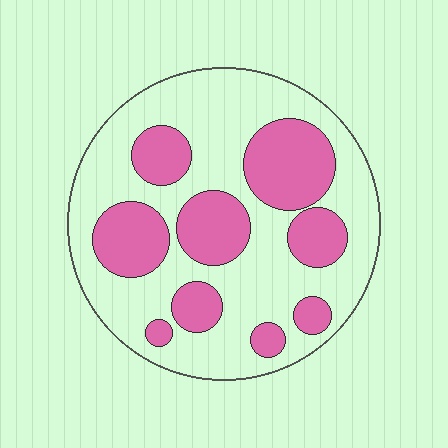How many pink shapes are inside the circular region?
9.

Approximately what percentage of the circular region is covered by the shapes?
Approximately 35%.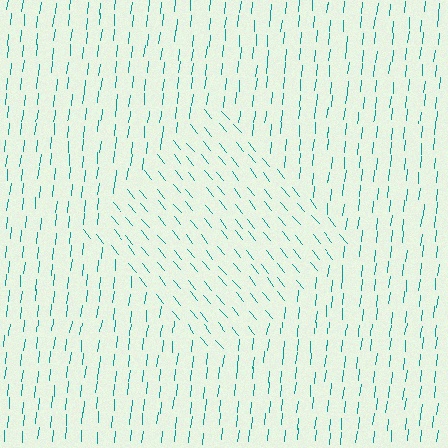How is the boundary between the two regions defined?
The boundary is defined purely by a change in line orientation (approximately 45 degrees difference). All lines are the same color and thickness.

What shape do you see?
I see a diamond.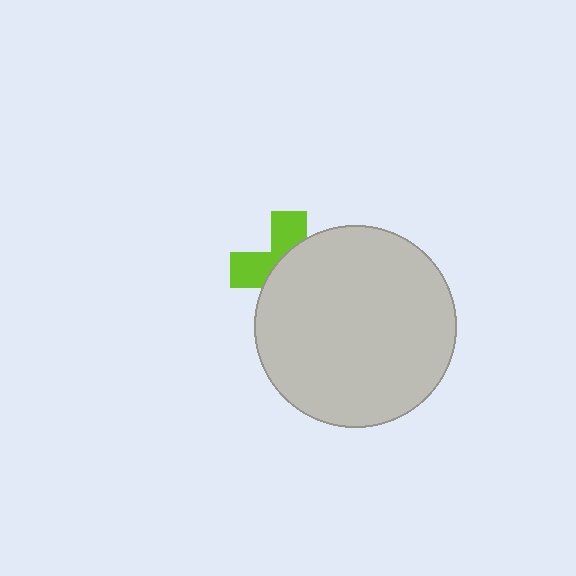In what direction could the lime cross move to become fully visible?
The lime cross could move toward the upper-left. That would shift it out from behind the light gray circle entirely.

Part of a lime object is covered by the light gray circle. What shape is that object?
It is a cross.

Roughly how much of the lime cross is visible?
A small part of it is visible (roughly 39%).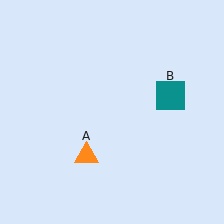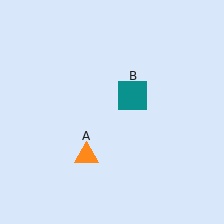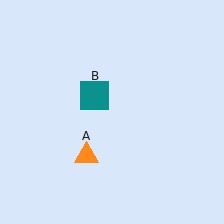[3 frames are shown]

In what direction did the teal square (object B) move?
The teal square (object B) moved left.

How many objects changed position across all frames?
1 object changed position: teal square (object B).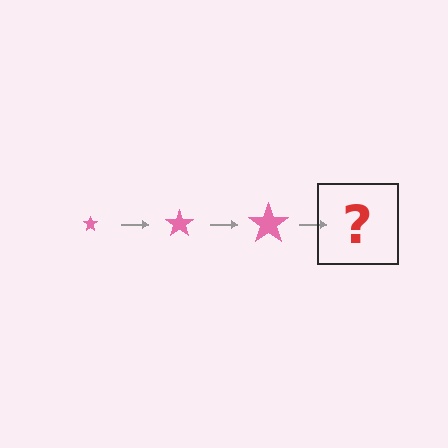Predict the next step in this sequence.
The next step is a pink star, larger than the previous one.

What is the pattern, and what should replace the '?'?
The pattern is that the star gets progressively larger each step. The '?' should be a pink star, larger than the previous one.